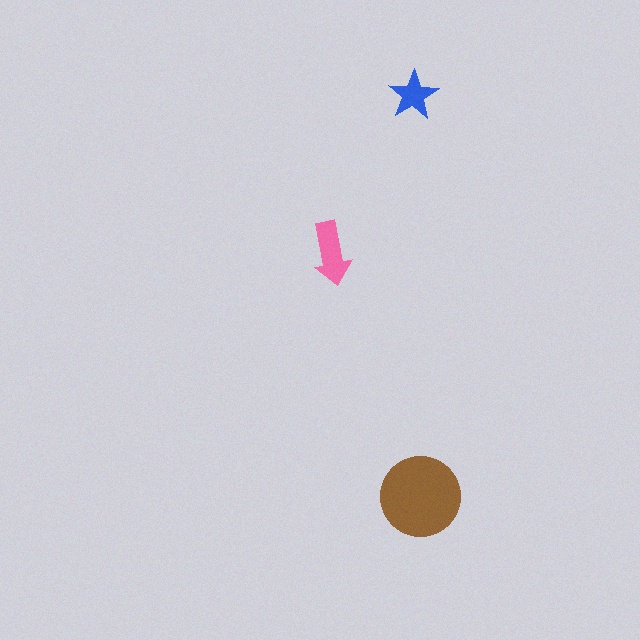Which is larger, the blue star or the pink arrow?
The pink arrow.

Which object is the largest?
The brown circle.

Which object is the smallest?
The blue star.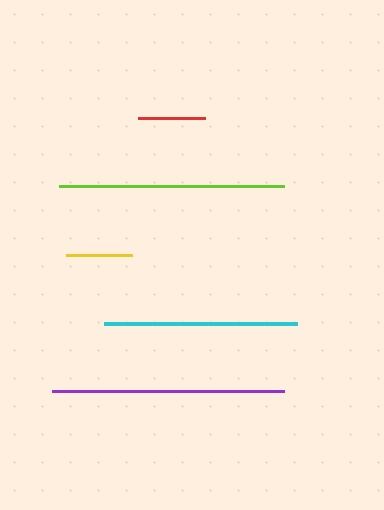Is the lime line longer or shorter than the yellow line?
The lime line is longer than the yellow line.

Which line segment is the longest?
The purple line is the longest at approximately 232 pixels.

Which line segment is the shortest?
The yellow line is the shortest at approximately 66 pixels.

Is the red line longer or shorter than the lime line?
The lime line is longer than the red line.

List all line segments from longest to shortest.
From longest to shortest: purple, lime, cyan, red, yellow.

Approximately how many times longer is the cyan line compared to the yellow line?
The cyan line is approximately 2.9 times the length of the yellow line.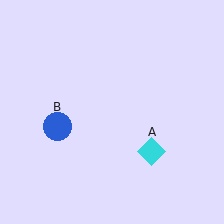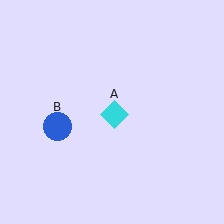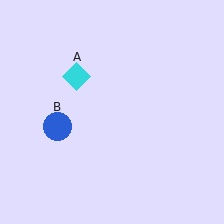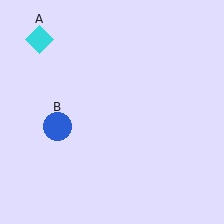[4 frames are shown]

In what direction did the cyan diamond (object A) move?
The cyan diamond (object A) moved up and to the left.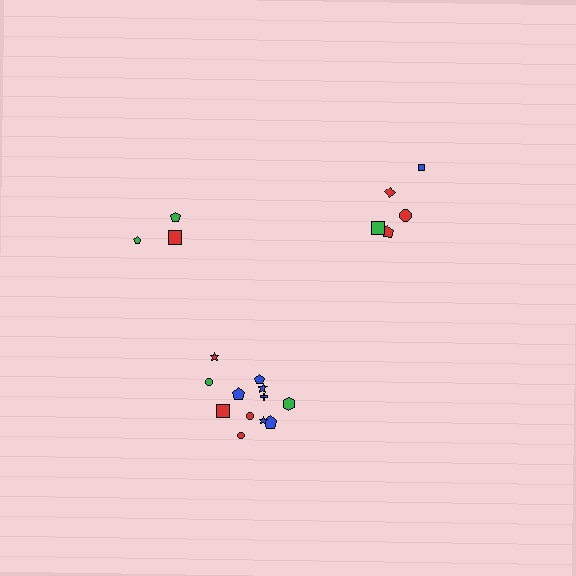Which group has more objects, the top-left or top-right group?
The top-right group.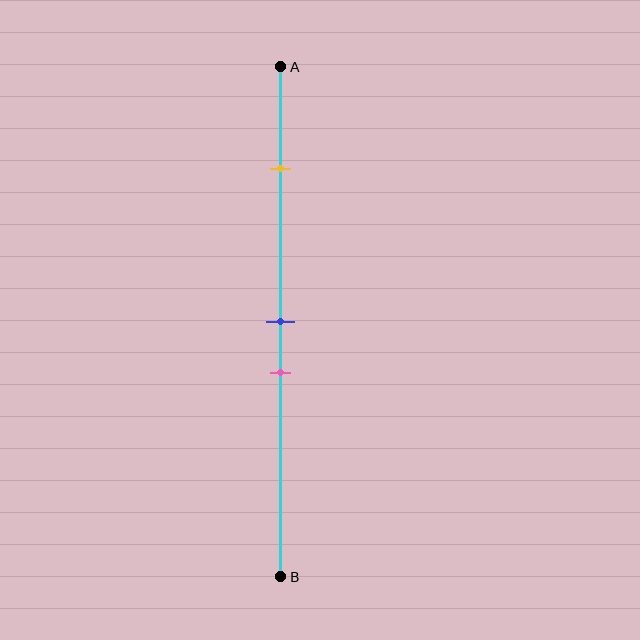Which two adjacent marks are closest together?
The blue and pink marks are the closest adjacent pair.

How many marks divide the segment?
There are 3 marks dividing the segment.